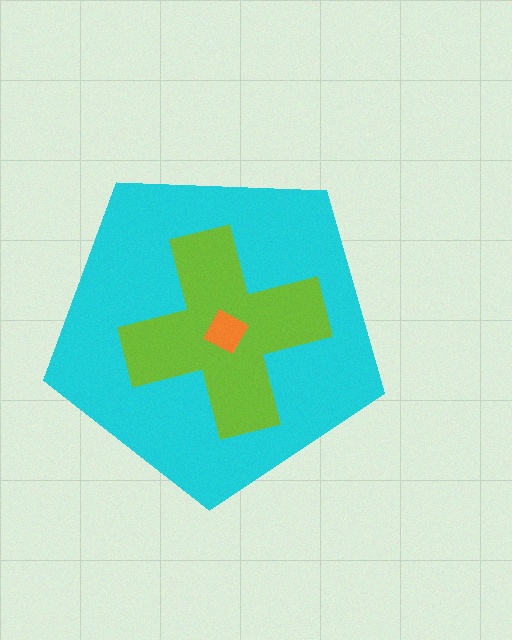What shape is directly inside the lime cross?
The orange square.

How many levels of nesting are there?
3.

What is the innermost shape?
The orange square.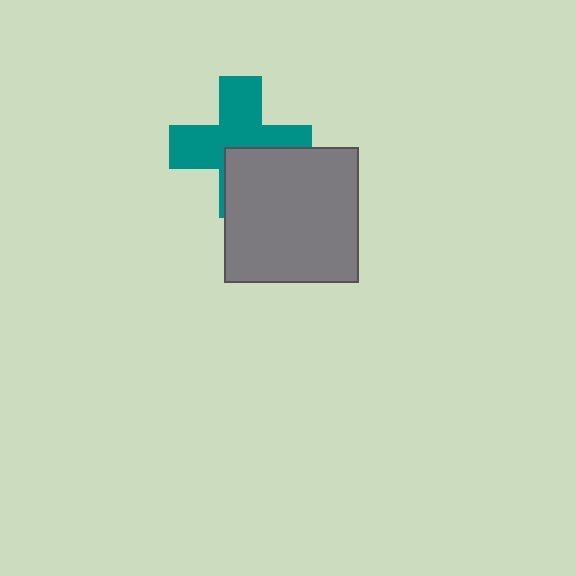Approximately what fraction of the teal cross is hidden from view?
Roughly 36% of the teal cross is hidden behind the gray square.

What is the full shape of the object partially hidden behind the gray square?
The partially hidden object is a teal cross.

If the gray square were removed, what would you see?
You would see the complete teal cross.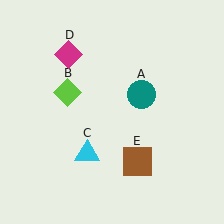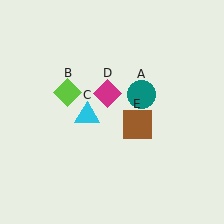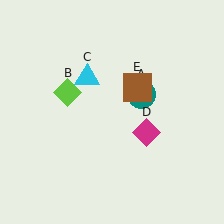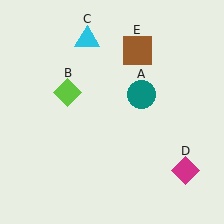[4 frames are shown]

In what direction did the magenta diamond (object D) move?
The magenta diamond (object D) moved down and to the right.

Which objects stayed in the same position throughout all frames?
Teal circle (object A) and lime diamond (object B) remained stationary.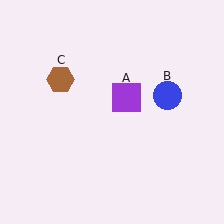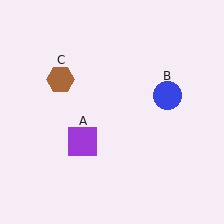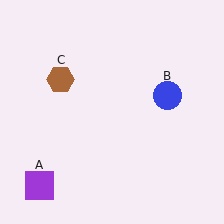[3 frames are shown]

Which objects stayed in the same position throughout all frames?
Blue circle (object B) and brown hexagon (object C) remained stationary.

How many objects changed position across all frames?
1 object changed position: purple square (object A).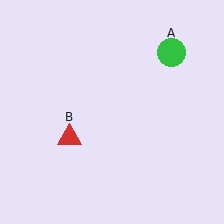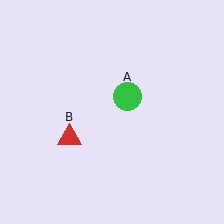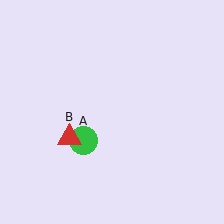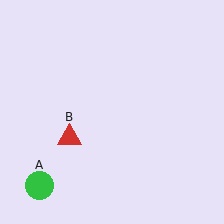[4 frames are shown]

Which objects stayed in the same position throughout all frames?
Red triangle (object B) remained stationary.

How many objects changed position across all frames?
1 object changed position: green circle (object A).